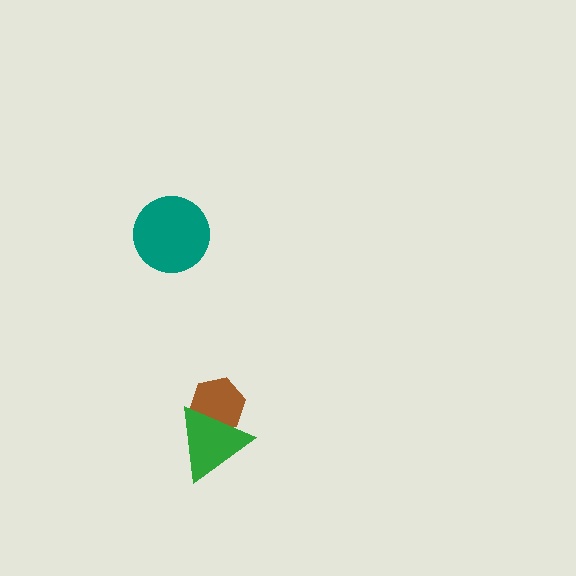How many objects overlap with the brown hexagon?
1 object overlaps with the brown hexagon.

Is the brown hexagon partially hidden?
Yes, it is partially covered by another shape.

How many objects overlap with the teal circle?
0 objects overlap with the teal circle.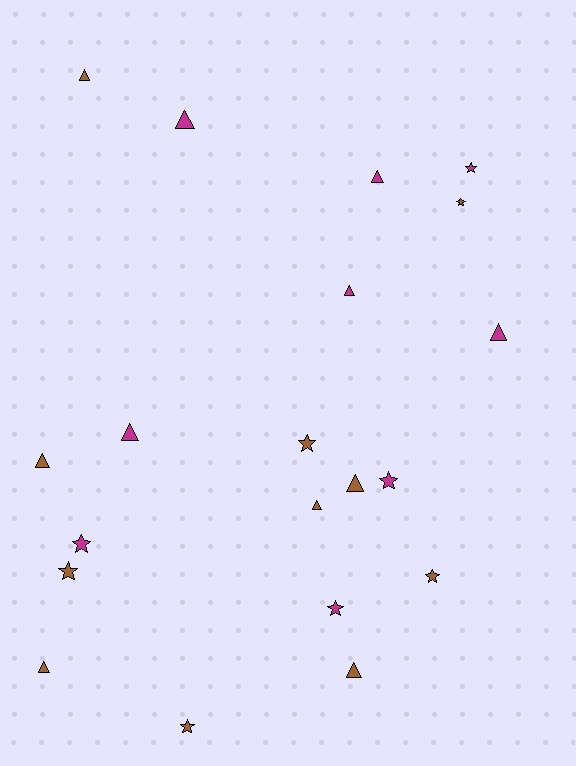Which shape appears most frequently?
Triangle, with 11 objects.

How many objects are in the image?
There are 20 objects.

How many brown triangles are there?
There are 6 brown triangles.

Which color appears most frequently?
Brown, with 11 objects.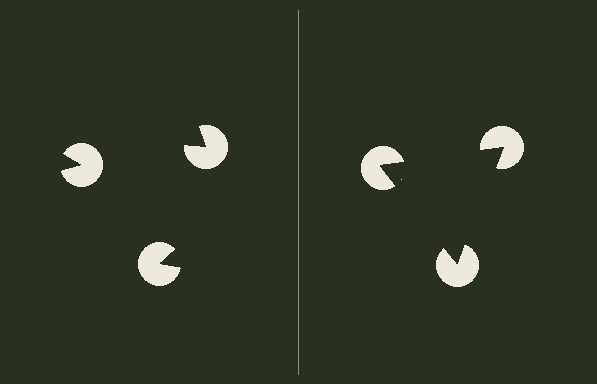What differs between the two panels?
The pac-man discs are positioned identically on both sides; only the wedge orientations differ. On the right they align to a triangle; on the left they are misaligned.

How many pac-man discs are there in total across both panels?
6 — 3 on each side.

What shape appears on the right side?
An illusory triangle.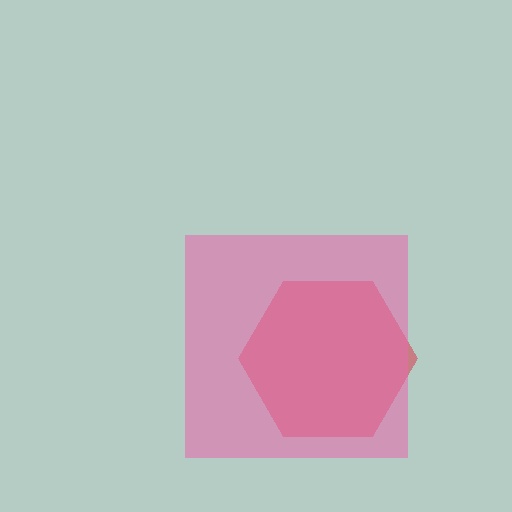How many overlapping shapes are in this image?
There are 2 overlapping shapes in the image.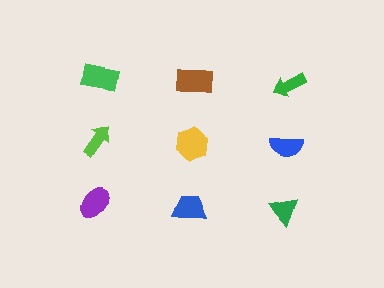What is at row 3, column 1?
A purple ellipse.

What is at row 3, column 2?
A blue trapezoid.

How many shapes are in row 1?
3 shapes.